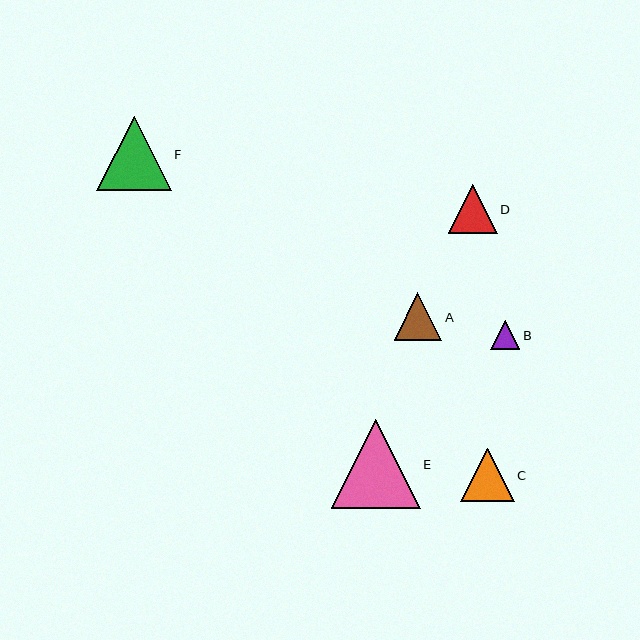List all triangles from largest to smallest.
From largest to smallest: E, F, C, D, A, B.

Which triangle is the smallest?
Triangle B is the smallest with a size of approximately 29 pixels.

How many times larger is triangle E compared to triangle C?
Triangle E is approximately 1.7 times the size of triangle C.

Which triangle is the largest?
Triangle E is the largest with a size of approximately 89 pixels.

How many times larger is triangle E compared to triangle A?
Triangle E is approximately 1.9 times the size of triangle A.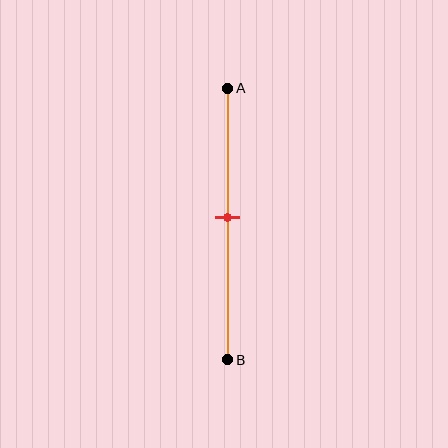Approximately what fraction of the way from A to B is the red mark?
The red mark is approximately 45% of the way from A to B.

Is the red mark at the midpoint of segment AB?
Yes, the mark is approximately at the midpoint.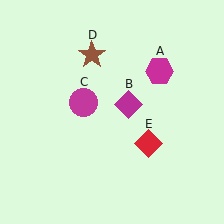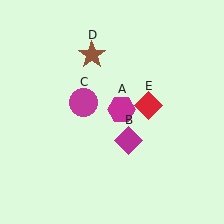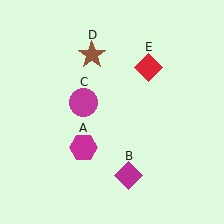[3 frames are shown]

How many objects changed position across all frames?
3 objects changed position: magenta hexagon (object A), magenta diamond (object B), red diamond (object E).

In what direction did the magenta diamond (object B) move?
The magenta diamond (object B) moved down.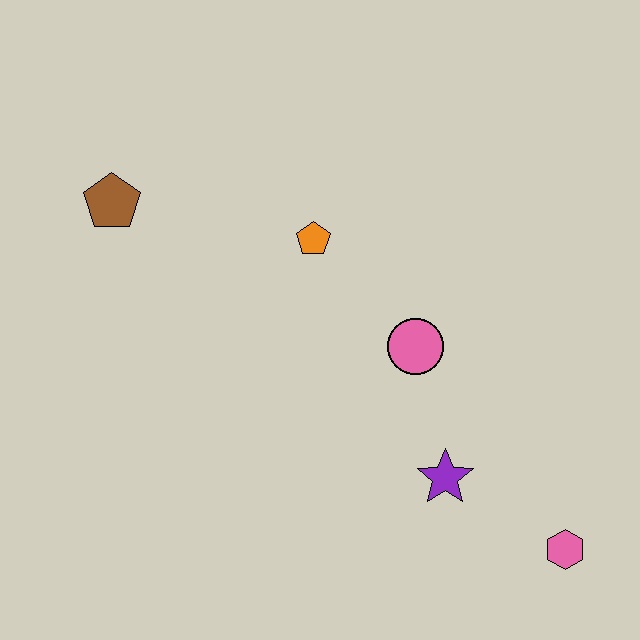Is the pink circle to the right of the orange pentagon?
Yes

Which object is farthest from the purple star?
The brown pentagon is farthest from the purple star.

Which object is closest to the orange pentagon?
The pink circle is closest to the orange pentagon.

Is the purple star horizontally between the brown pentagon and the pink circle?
No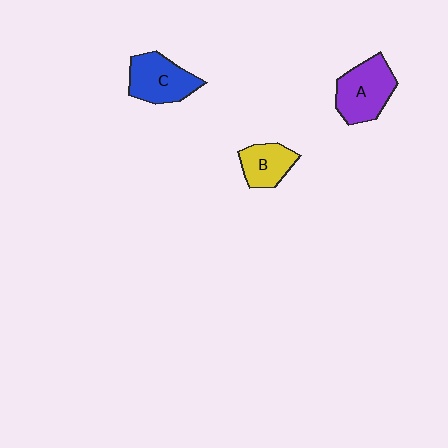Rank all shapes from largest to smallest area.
From largest to smallest: A (purple), C (blue), B (yellow).